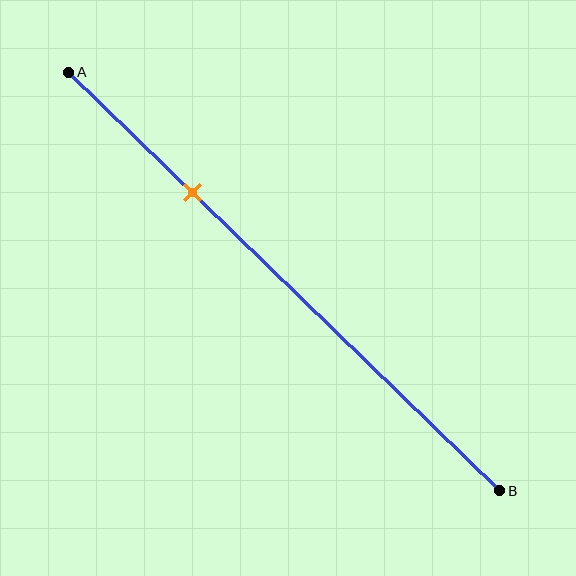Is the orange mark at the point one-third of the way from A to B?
No, the mark is at about 30% from A, not at the 33% one-third point.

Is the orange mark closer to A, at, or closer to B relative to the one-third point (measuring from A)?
The orange mark is closer to point A than the one-third point of segment AB.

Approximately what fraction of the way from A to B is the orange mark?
The orange mark is approximately 30% of the way from A to B.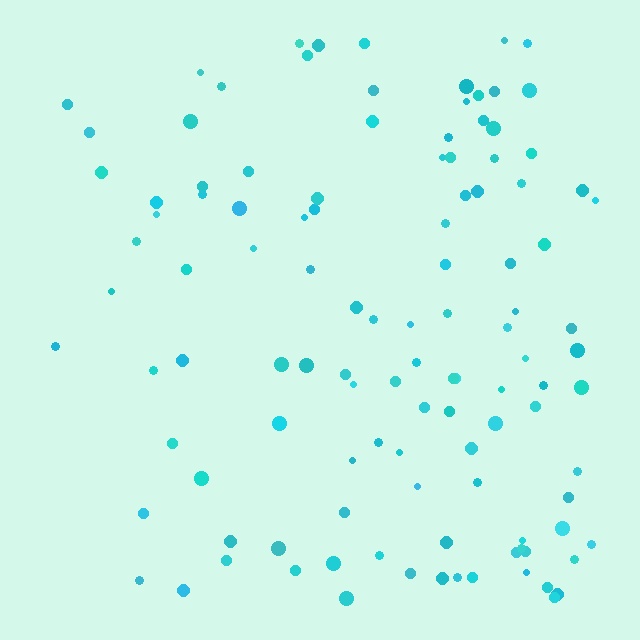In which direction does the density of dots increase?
From left to right, with the right side densest.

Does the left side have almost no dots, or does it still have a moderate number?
Still a moderate number, just noticeably fewer than the right.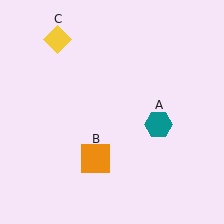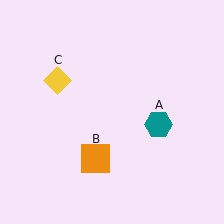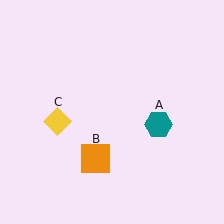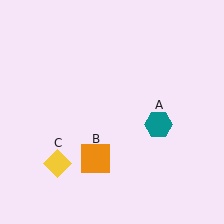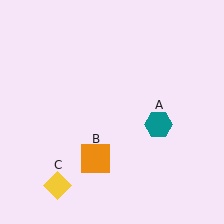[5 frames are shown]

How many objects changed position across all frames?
1 object changed position: yellow diamond (object C).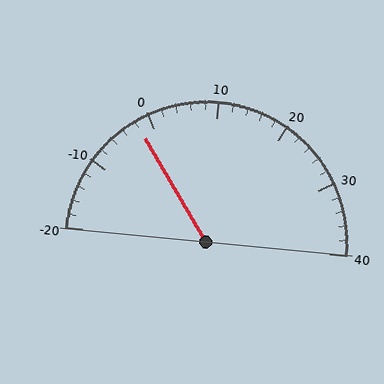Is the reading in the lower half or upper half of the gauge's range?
The reading is in the lower half of the range (-20 to 40).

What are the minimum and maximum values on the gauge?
The gauge ranges from -20 to 40.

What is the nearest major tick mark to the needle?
The nearest major tick mark is 0.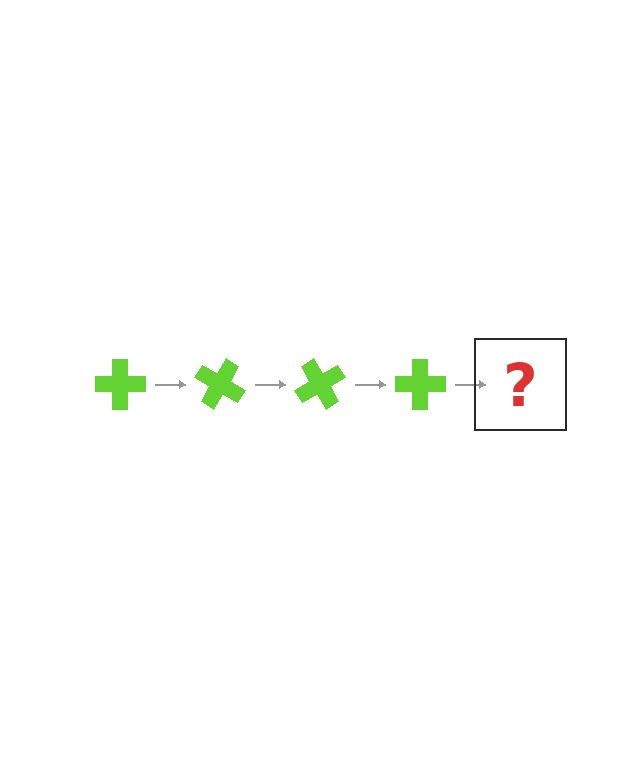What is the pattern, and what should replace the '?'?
The pattern is that the cross rotates 30 degrees each step. The '?' should be a lime cross rotated 120 degrees.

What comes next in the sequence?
The next element should be a lime cross rotated 120 degrees.